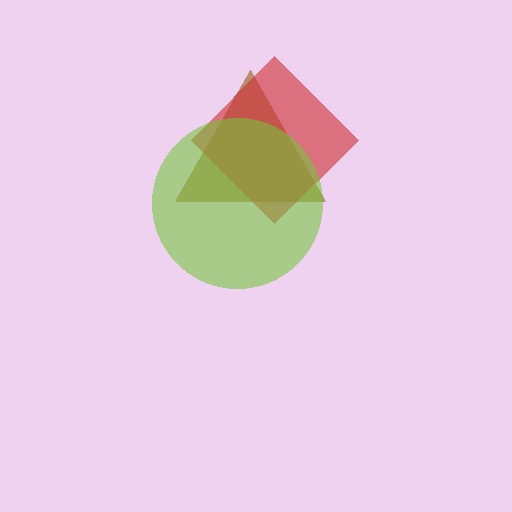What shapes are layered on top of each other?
The layered shapes are: a brown triangle, a red diamond, a lime circle.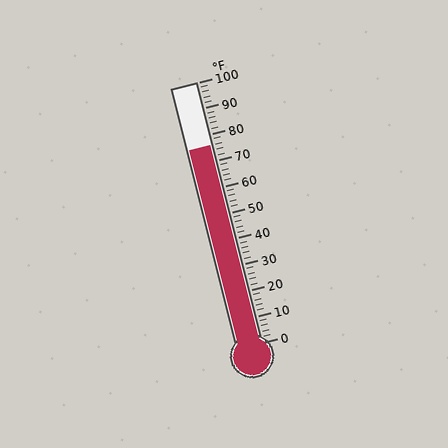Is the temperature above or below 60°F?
The temperature is above 60°F.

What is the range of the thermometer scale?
The thermometer scale ranges from 0°F to 100°F.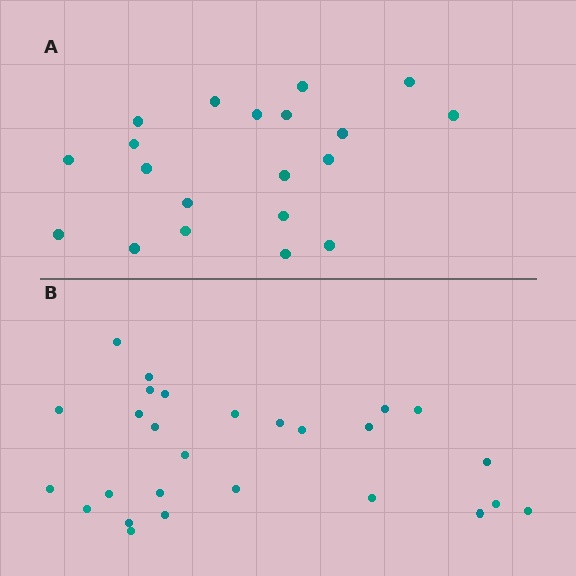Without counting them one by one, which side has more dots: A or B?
Region B (the bottom region) has more dots.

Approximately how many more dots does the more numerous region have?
Region B has roughly 8 or so more dots than region A.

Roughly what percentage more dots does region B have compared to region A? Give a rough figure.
About 35% more.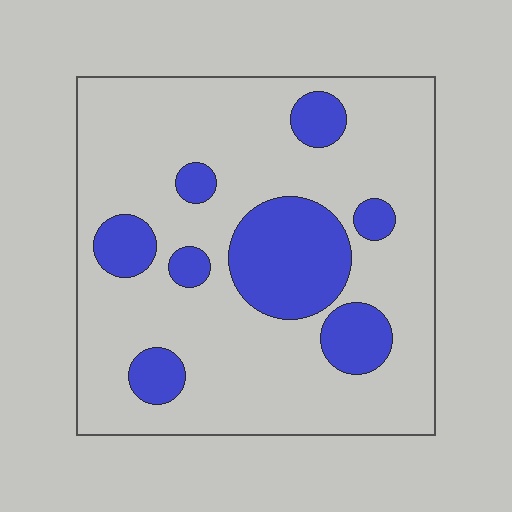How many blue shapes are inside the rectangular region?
8.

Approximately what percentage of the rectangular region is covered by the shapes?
Approximately 20%.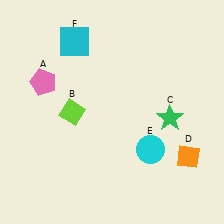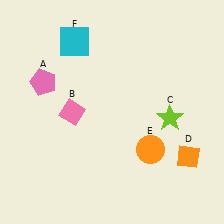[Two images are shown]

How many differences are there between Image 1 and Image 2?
There are 3 differences between the two images.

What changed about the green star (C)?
In Image 1, C is green. In Image 2, it changed to lime.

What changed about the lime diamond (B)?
In Image 1, B is lime. In Image 2, it changed to pink.